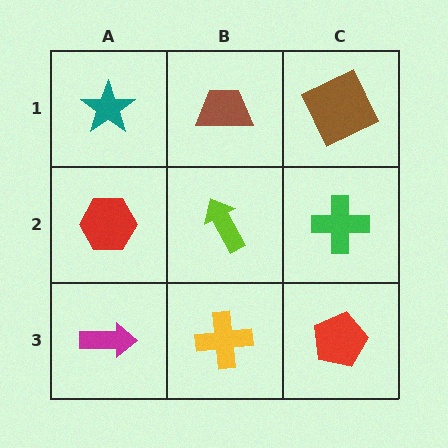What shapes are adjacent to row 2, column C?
A brown square (row 1, column C), a red pentagon (row 3, column C), a lime arrow (row 2, column B).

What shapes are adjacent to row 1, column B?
A lime arrow (row 2, column B), a teal star (row 1, column A), a brown square (row 1, column C).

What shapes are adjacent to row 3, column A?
A red hexagon (row 2, column A), a yellow cross (row 3, column B).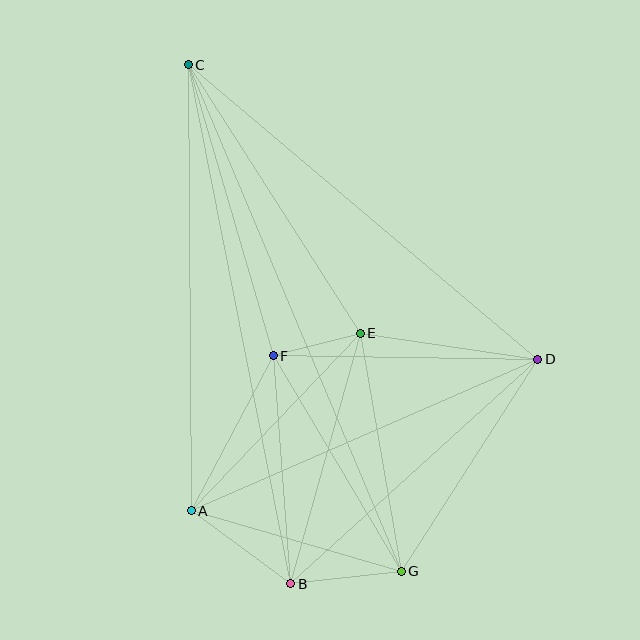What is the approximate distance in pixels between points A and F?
The distance between A and F is approximately 175 pixels.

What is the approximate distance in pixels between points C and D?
The distance between C and D is approximately 457 pixels.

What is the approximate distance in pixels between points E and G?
The distance between E and G is approximately 242 pixels.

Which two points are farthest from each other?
Points C and G are farthest from each other.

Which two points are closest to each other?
Points E and F are closest to each other.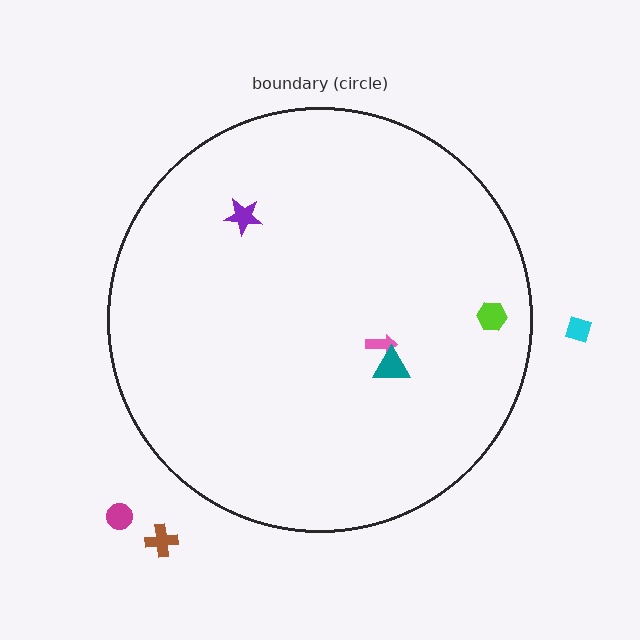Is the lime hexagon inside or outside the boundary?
Inside.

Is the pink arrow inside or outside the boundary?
Inside.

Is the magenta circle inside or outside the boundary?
Outside.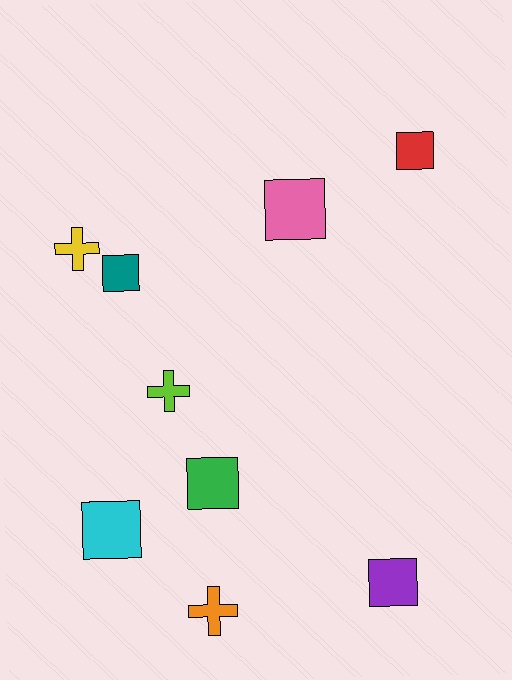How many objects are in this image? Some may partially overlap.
There are 9 objects.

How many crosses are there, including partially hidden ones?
There are 3 crosses.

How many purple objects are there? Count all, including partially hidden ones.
There is 1 purple object.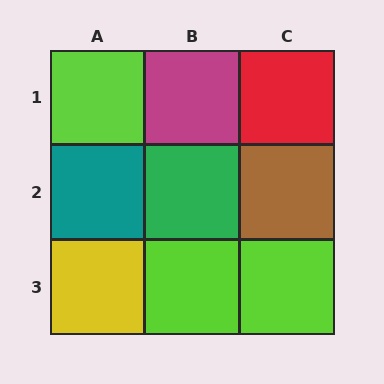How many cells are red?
1 cell is red.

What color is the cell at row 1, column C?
Red.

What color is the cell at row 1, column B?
Magenta.